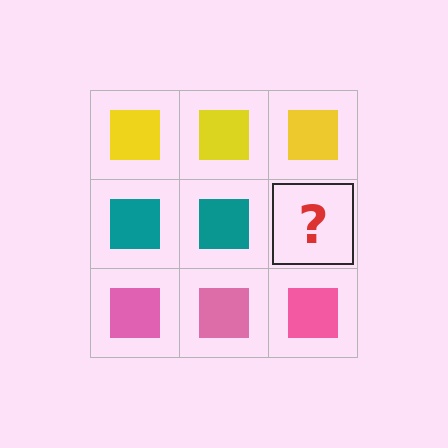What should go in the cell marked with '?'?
The missing cell should contain a teal square.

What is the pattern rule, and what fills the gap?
The rule is that each row has a consistent color. The gap should be filled with a teal square.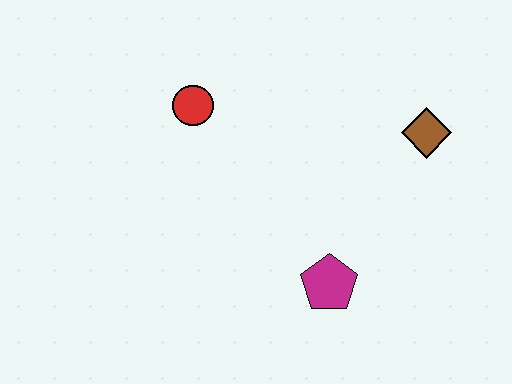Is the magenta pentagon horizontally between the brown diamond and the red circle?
Yes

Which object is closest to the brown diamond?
The magenta pentagon is closest to the brown diamond.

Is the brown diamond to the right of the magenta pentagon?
Yes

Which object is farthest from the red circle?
The brown diamond is farthest from the red circle.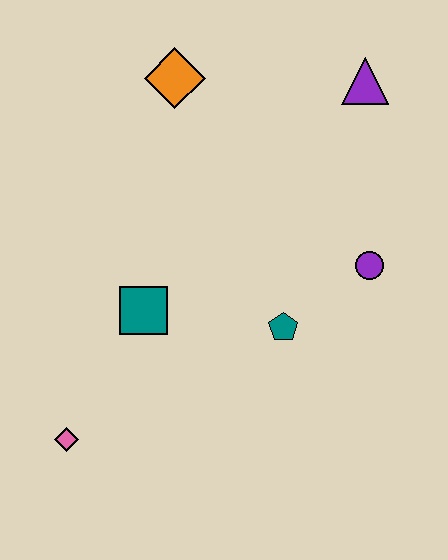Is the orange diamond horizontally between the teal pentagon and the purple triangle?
No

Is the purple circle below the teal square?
No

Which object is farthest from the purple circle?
The pink diamond is farthest from the purple circle.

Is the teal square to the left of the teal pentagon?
Yes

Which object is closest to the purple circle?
The teal pentagon is closest to the purple circle.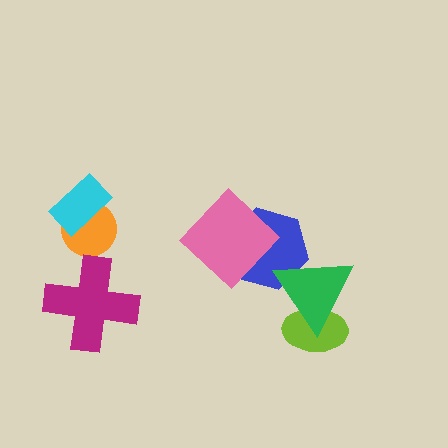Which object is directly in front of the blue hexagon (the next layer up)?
The pink diamond is directly in front of the blue hexagon.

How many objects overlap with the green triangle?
2 objects overlap with the green triangle.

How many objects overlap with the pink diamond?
1 object overlaps with the pink diamond.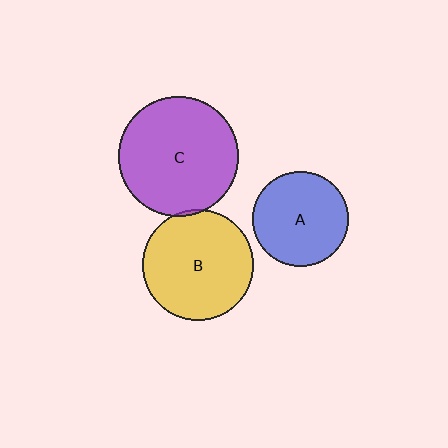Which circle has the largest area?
Circle C (purple).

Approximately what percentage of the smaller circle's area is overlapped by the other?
Approximately 5%.